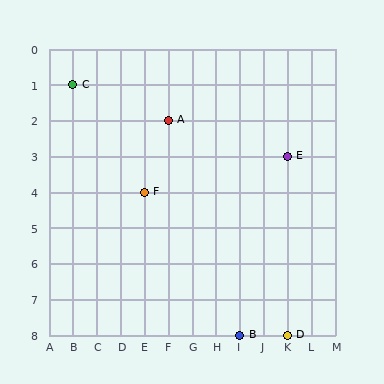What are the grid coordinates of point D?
Point D is at grid coordinates (K, 8).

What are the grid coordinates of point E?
Point E is at grid coordinates (K, 3).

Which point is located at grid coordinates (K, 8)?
Point D is at (K, 8).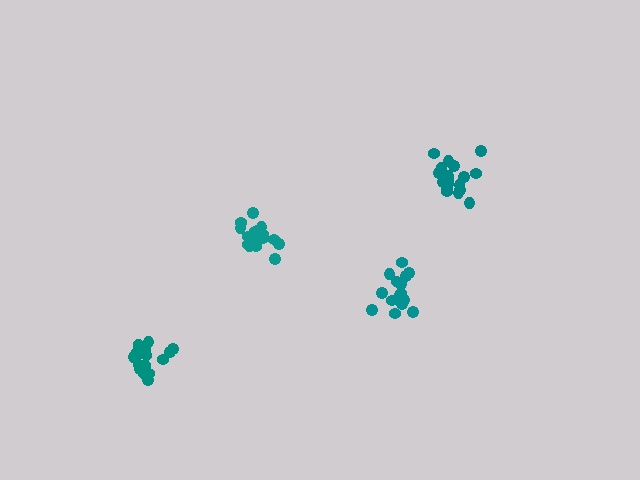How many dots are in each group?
Group 1: 20 dots, Group 2: 19 dots, Group 3: 15 dots, Group 4: 20 dots (74 total).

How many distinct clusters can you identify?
There are 4 distinct clusters.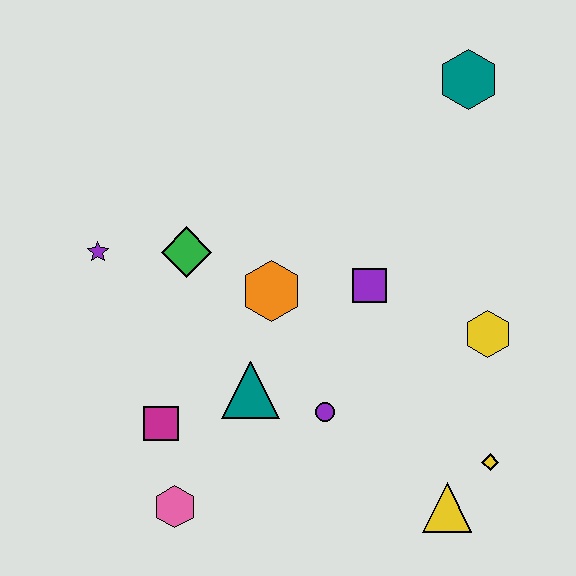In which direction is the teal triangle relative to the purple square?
The teal triangle is to the left of the purple square.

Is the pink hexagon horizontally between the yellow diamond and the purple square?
No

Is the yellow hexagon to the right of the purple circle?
Yes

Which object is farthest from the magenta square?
The teal hexagon is farthest from the magenta square.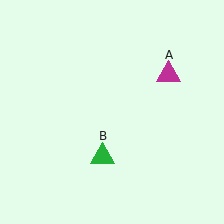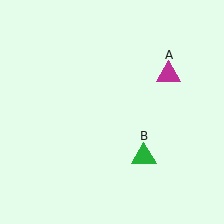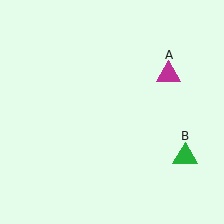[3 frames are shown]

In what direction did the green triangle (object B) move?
The green triangle (object B) moved right.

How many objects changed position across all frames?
1 object changed position: green triangle (object B).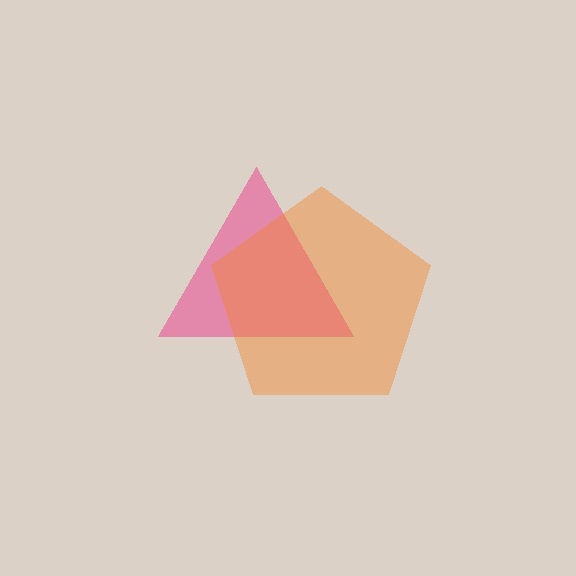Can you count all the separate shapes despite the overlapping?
Yes, there are 2 separate shapes.